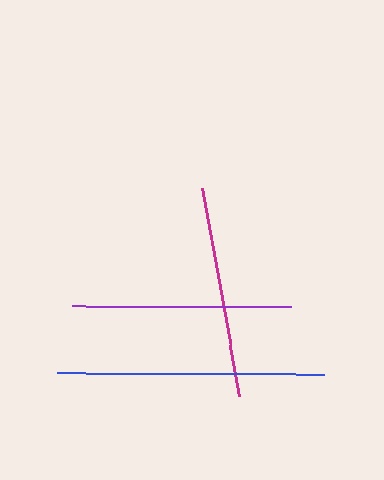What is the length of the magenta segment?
The magenta segment is approximately 212 pixels long.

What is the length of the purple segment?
The purple segment is approximately 219 pixels long.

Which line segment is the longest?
The blue line is the longest at approximately 268 pixels.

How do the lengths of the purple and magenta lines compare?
The purple and magenta lines are approximately the same length.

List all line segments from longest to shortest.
From longest to shortest: blue, purple, magenta.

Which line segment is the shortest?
The magenta line is the shortest at approximately 212 pixels.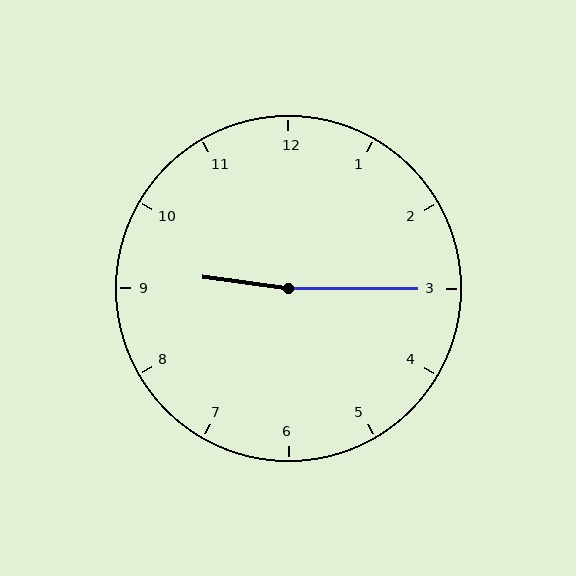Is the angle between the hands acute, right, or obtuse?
It is obtuse.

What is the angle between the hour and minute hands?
Approximately 172 degrees.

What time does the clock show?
9:15.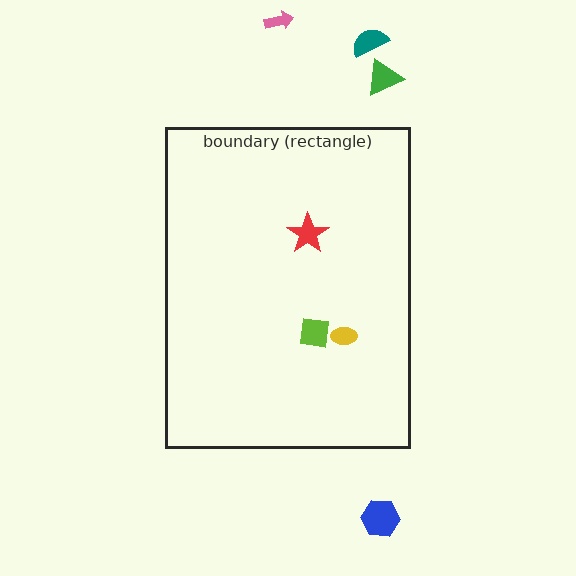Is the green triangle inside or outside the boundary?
Outside.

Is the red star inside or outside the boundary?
Inside.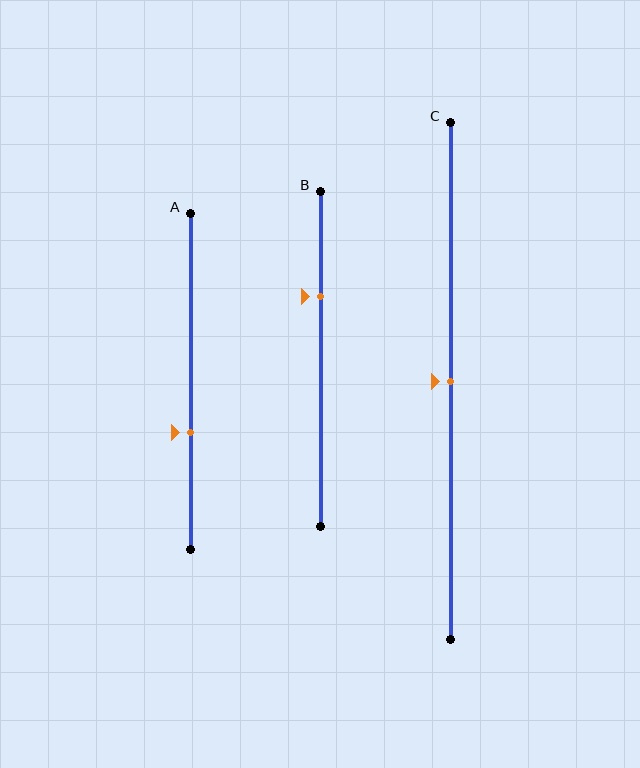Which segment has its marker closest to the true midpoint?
Segment C has its marker closest to the true midpoint.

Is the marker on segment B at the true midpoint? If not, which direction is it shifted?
No, the marker on segment B is shifted upward by about 19% of the segment length.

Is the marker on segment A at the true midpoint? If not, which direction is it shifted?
No, the marker on segment A is shifted downward by about 15% of the segment length.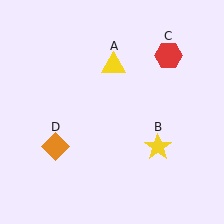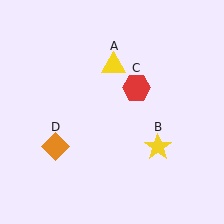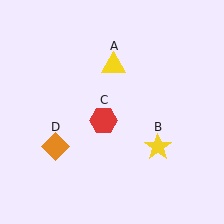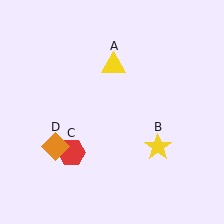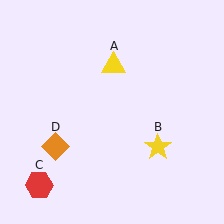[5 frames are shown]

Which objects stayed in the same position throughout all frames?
Yellow triangle (object A) and yellow star (object B) and orange diamond (object D) remained stationary.